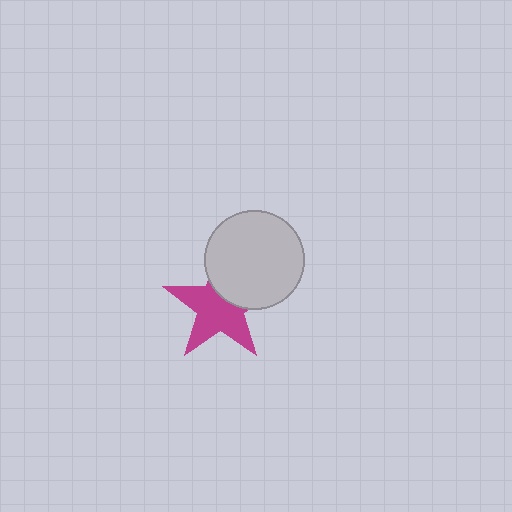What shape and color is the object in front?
The object in front is a light gray circle.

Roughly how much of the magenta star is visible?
About half of it is visible (roughly 65%).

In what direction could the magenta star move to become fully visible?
The magenta star could move toward the lower-left. That would shift it out from behind the light gray circle entirely.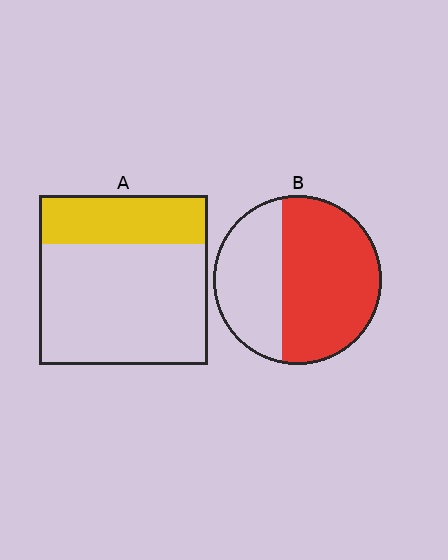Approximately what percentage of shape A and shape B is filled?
A is approximately 30% and B is approximately 60%.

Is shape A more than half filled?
No.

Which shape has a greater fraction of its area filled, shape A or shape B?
Shape B.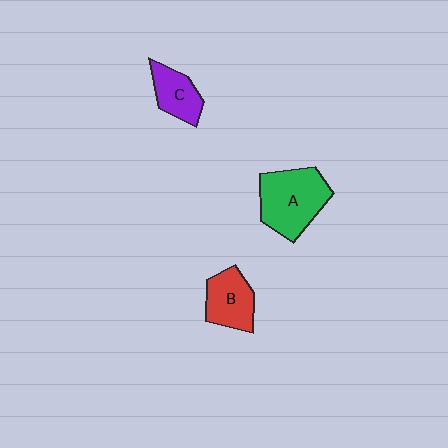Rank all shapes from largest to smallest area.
From largest to smallest: A (green), B (red), C (purple).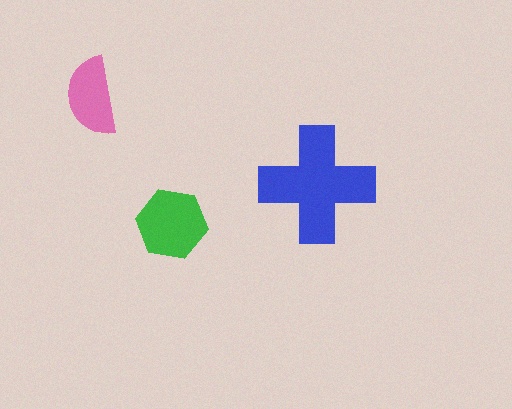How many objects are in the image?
There are 3 objects in the image.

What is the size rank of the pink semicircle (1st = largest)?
3rd.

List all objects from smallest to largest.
The pink semicircle, the green hexagon, the blue cross.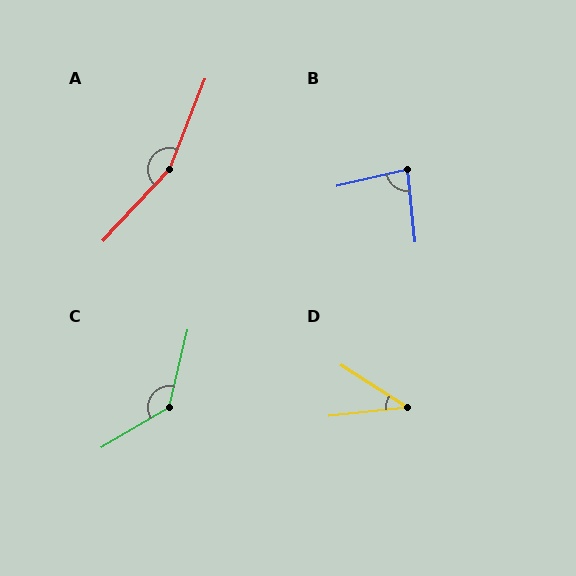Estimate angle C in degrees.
Approximately 134 degrees.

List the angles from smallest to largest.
D (39°), B (83°), C (134°), A (159°).